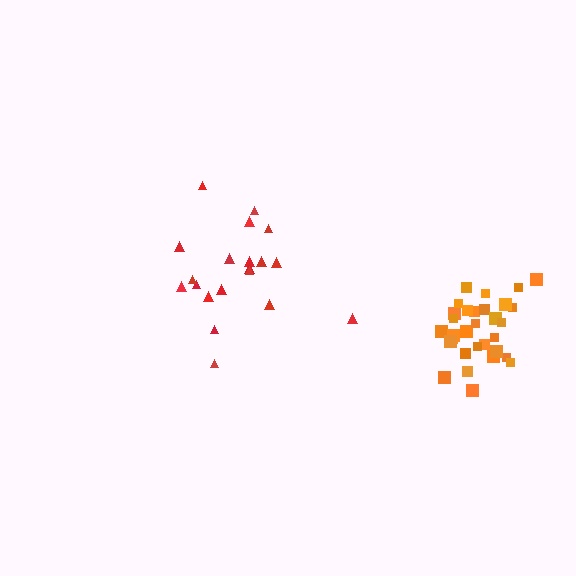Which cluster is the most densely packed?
Orange.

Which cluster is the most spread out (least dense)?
Red.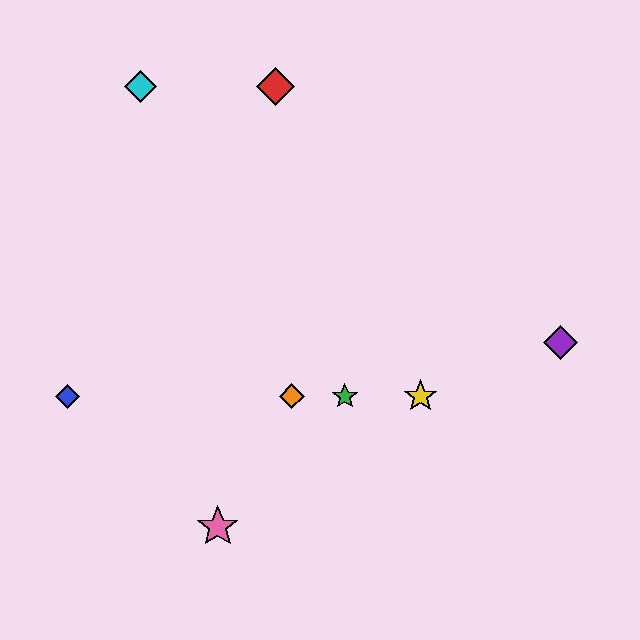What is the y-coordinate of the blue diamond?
The blue diamond is at y≈396.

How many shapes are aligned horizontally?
4 shapes (the blue diamond, the green star, the yellow star, the orange diamond) are aligned horizontally.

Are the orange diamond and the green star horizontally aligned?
Yes, both are at y≈396.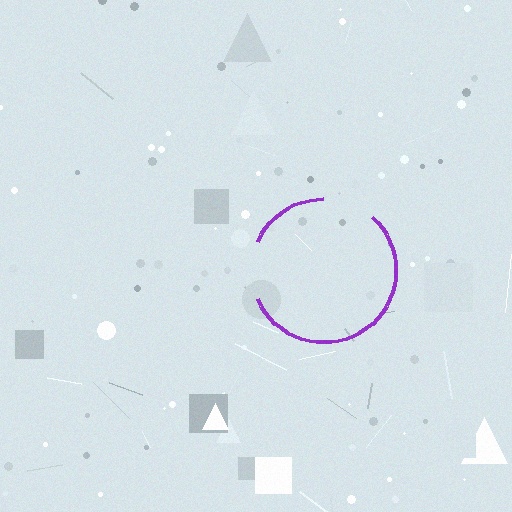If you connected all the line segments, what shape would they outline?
They would outline a circle.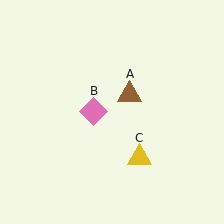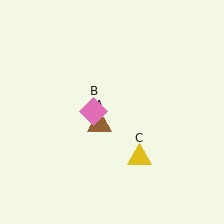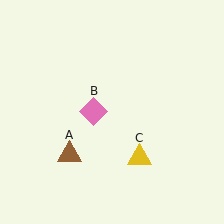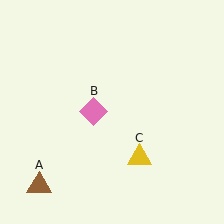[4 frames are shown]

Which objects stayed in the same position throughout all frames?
Pink diamond (object B) and yellow triangle (object C) remained stationary.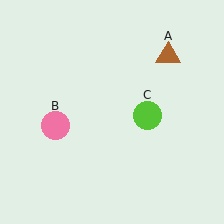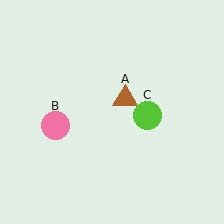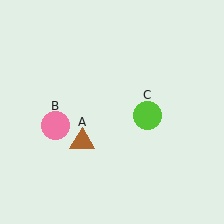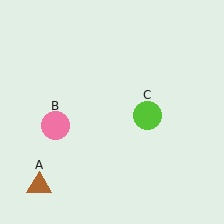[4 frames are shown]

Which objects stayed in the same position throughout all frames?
Pink circle (object B) and lime circle (object C) remained stationary.